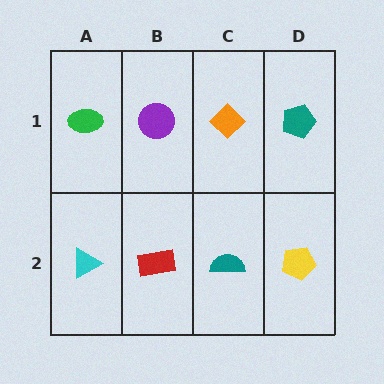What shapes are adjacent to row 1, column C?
A teal semicircle (row 2, column C), a purple circle (row 1, column B), a teal pentagon (row 1, column D).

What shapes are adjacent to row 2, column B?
A purple circle (row 1, column B), a cyan triangle (row 2, column A), a teal semicircle (row 2, column C).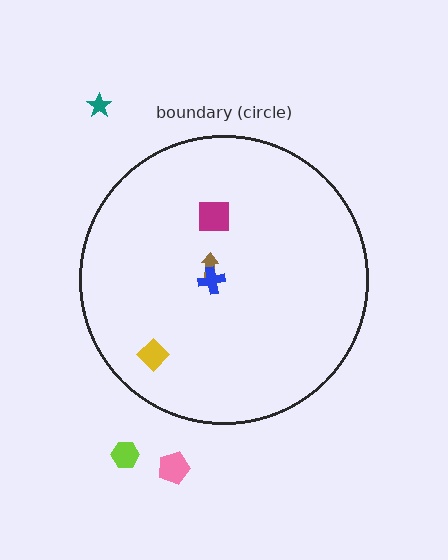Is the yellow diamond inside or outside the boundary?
Inside.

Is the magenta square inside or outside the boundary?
Inside.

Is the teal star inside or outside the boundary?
Outside.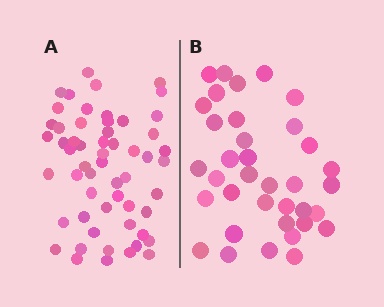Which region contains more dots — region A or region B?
Region A (the left region) has more dots.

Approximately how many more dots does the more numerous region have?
Region A has approximately 20 more dots than region B.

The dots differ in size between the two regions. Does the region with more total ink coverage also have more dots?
No. Region B has more total ink coverage because its dots are larger, but region A actually contains more individual dots. Total area can be misleading — the number of items is what matters here.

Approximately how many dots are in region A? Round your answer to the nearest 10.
About 60 dots. (The exact count is 56, which rounds to 60.)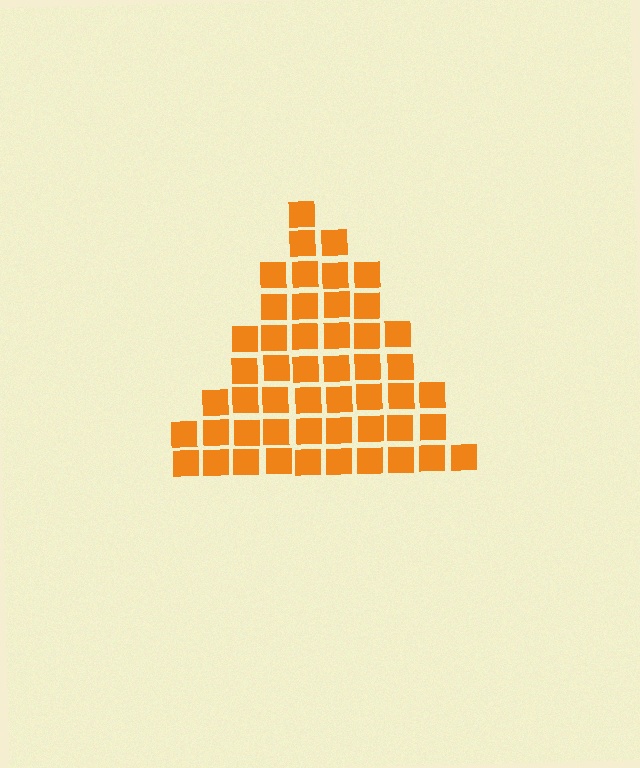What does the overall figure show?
The overall figure shows a triangle.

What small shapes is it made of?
It is made of small squares.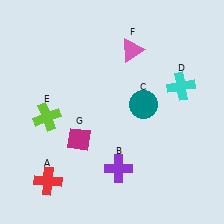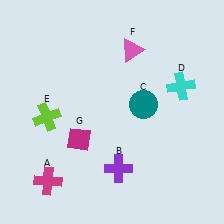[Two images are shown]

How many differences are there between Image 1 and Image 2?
There is 1 difference between the two images.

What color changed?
The cross (A) changed from red in Image 1 to magenta in Image 2.